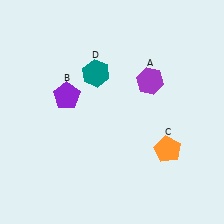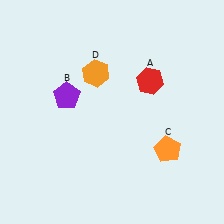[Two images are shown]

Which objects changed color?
A changed from purple to red. D changed from teal to orange.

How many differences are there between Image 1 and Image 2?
There are 2 differences between the two images.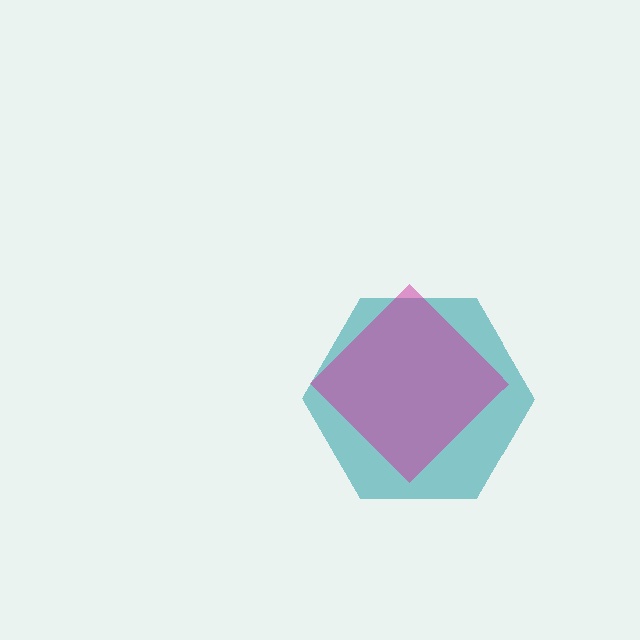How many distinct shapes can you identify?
There are 2 distinct shapes: a teal hexagon, a magenta diamond.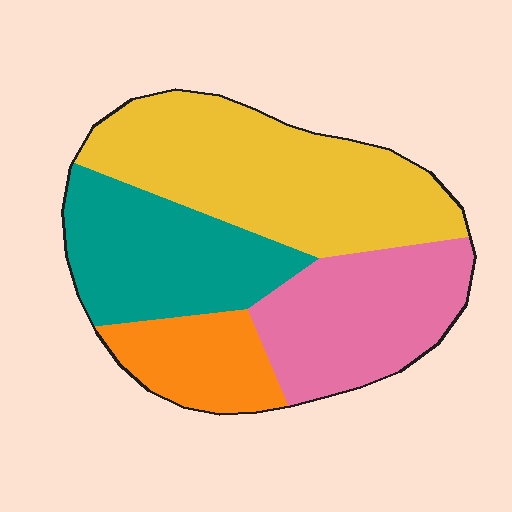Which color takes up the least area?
Orange, at roughly 15%.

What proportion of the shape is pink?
Pink covers 25% of the shape.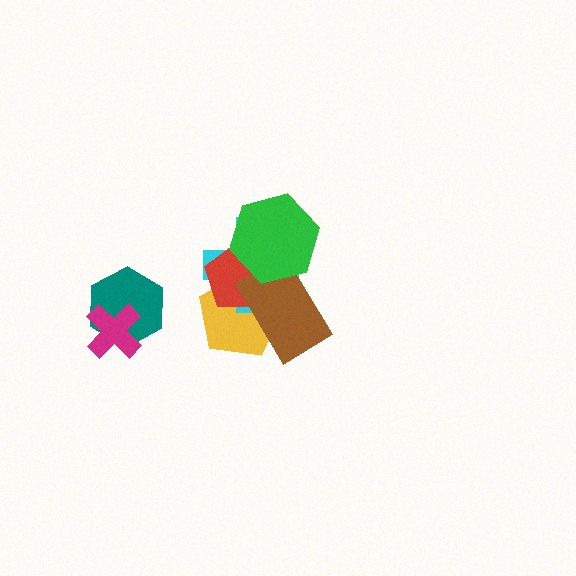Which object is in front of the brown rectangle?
The green hexagon is in front of the brown rectangle.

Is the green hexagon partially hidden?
No, no other shape covers it.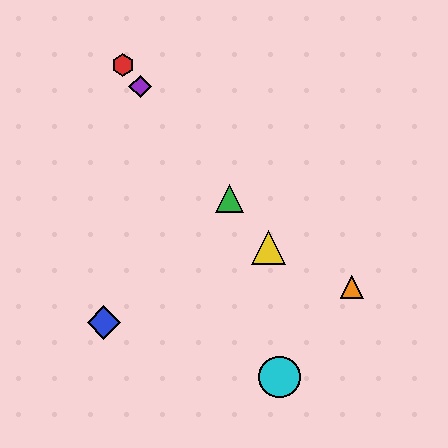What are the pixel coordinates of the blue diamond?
The blue diamond is at (104, 323).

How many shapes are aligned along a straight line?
4 shapes (the red hexagon, the green triangle, the yellow triangle, the purple diamond) are aligned along a straight line.